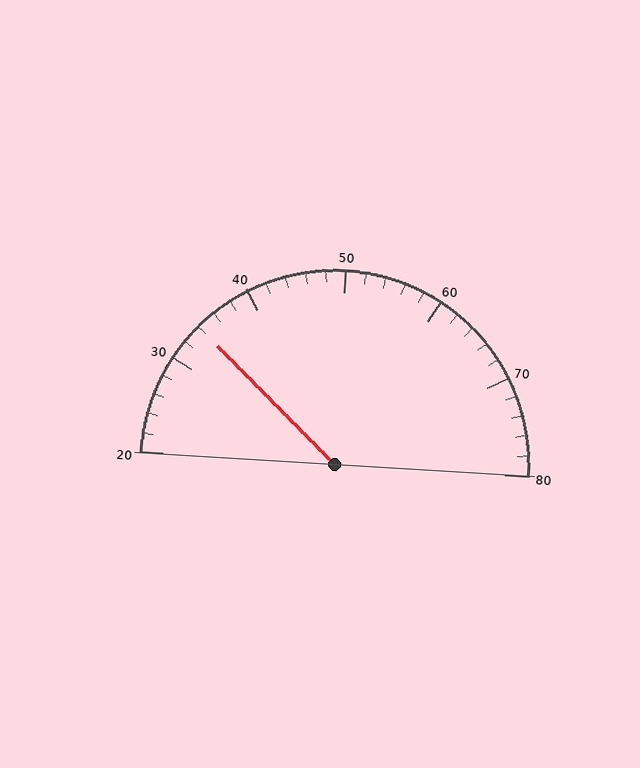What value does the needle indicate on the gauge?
The needle indicates approximately 34.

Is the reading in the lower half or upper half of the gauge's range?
The reading is in the lower half of the range (20 to 80).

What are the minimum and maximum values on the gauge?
The gauge ranges from 20 to 80.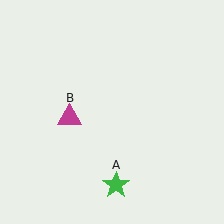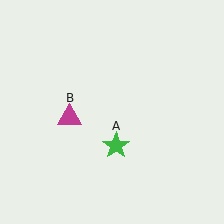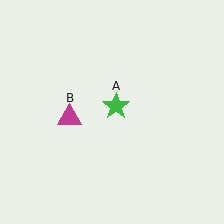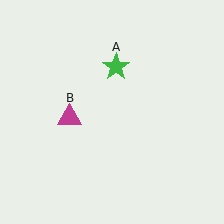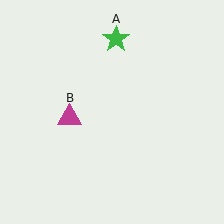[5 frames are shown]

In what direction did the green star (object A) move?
The green star (object A) moved up.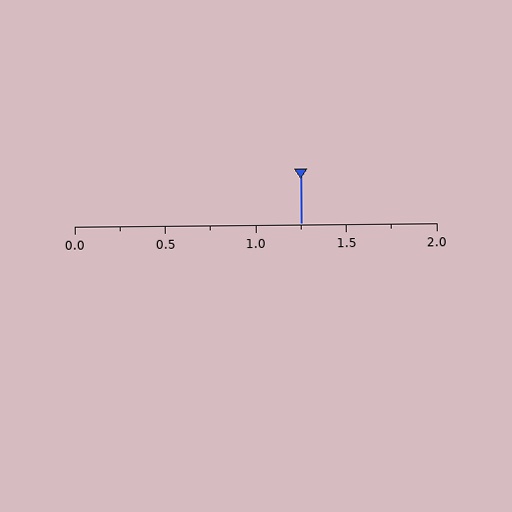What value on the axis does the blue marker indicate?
The marker indicates approximately 1.25.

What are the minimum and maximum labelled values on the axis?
The axis runs from 0.0 to 2.0.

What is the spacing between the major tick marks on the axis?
The major ticks are spaced 0.5 apart.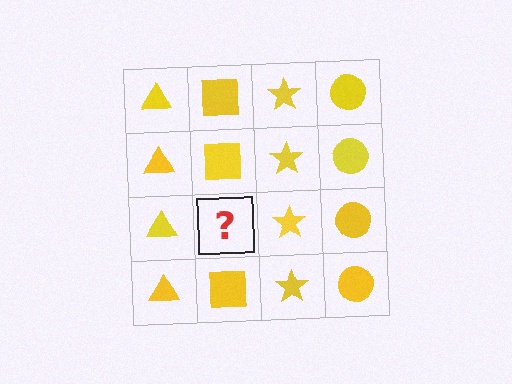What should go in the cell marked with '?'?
The missing cell should contain a yellow square.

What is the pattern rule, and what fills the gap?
The rule is that each column has a consistent shape. The gap should be filled with a yellow square.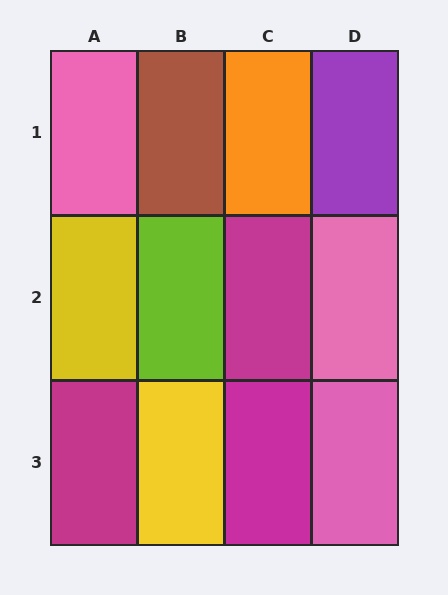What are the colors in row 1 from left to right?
Pink, brown, orange, purple.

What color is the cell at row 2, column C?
Magenta.